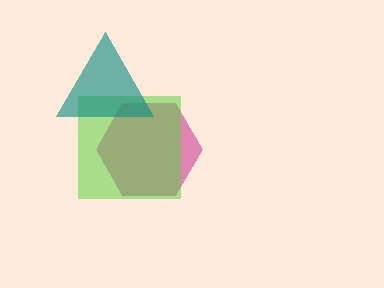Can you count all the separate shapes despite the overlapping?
Yes, there are 3 separate shapes.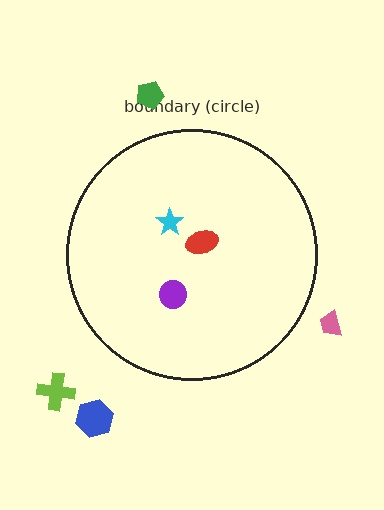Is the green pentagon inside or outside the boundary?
Outside.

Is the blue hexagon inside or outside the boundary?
Outside.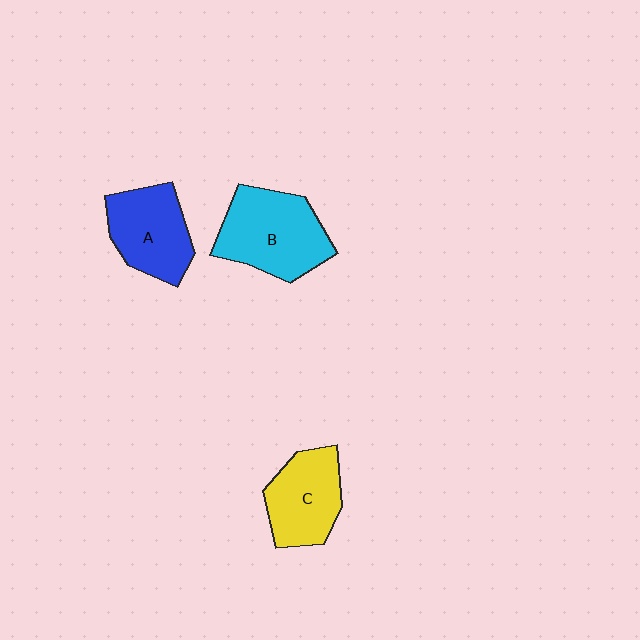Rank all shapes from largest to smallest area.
From largest to smallest: B (cyan), A (blue), C (yellow).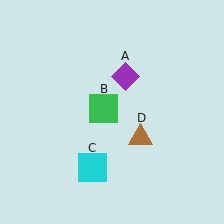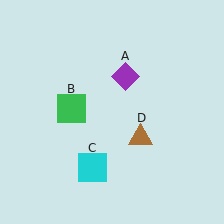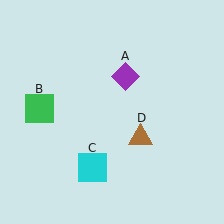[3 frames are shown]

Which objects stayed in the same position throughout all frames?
Purple diamond (object A) and cyan square (object C) and brown triangle (object D) remained stationary.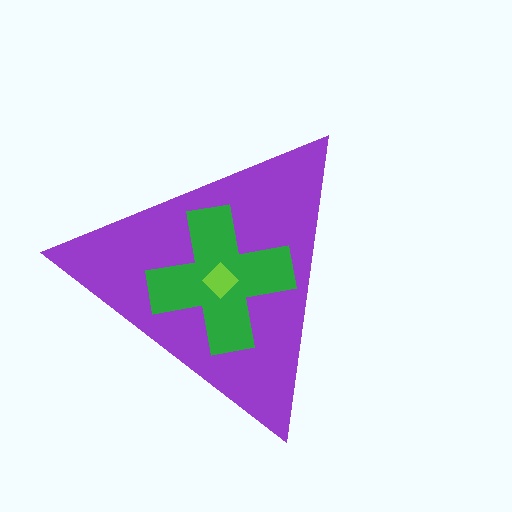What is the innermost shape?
The lime diamond.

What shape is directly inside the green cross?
The lime diamond.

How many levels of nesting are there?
3.